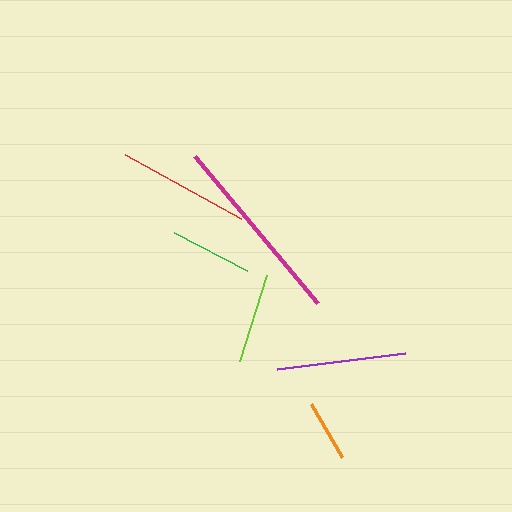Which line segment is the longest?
The magenta line is the longest at approximately 192 pixels.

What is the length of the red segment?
The red segment is approximately 132 pixels long.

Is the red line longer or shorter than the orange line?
The red line is longer than the orange line.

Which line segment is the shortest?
The orange line is the shortest at approximately 61 pixels.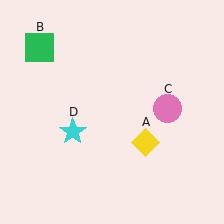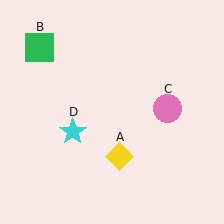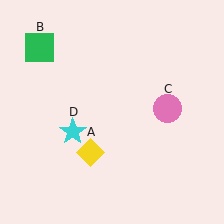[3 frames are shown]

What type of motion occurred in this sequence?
The yellow diamond (object A) rotated clockwise around the center of the scene.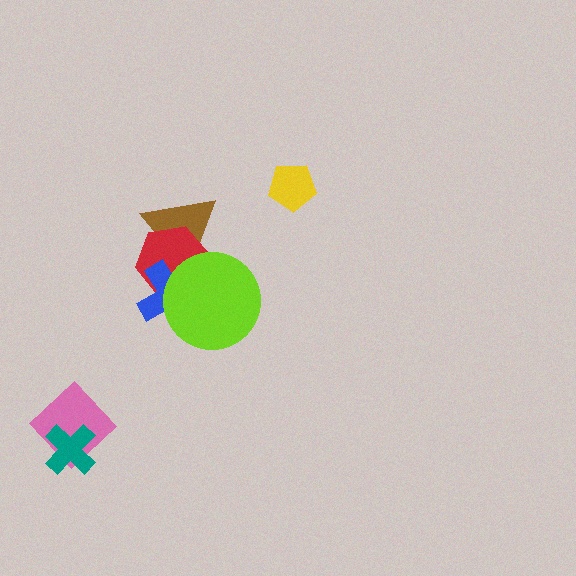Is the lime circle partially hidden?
No, no other shape covers it.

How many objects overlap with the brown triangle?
3 objects overlap with the brown triangle.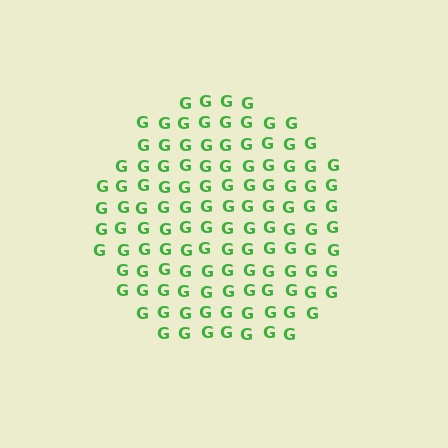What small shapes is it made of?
It is made of small letter G's.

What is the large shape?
The large shape is a circle.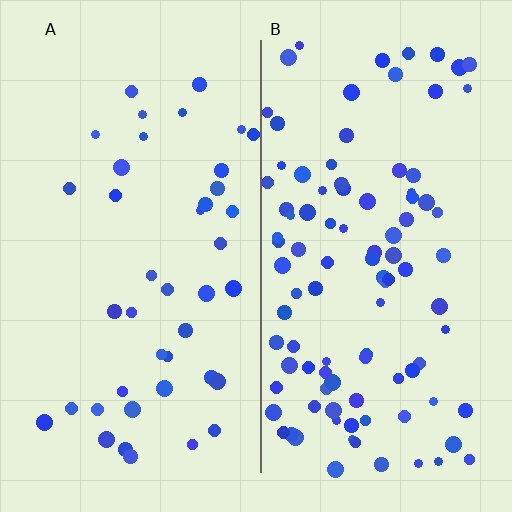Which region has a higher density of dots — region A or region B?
B (the right).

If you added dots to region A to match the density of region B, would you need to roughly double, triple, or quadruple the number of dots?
Approximately double.